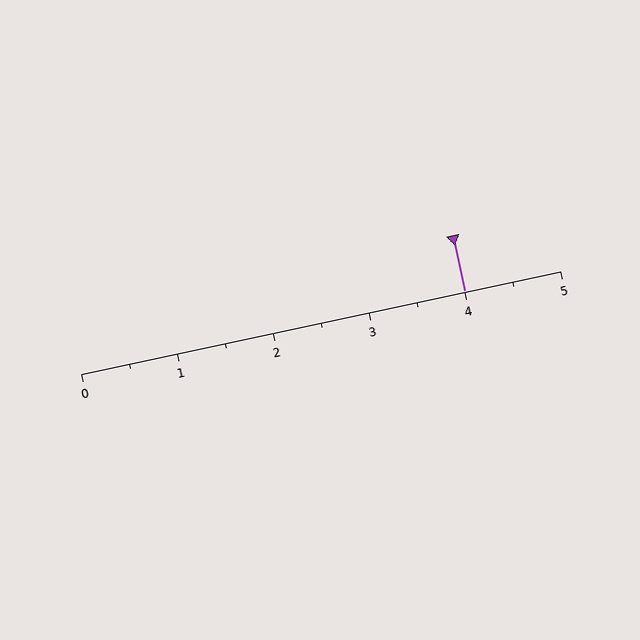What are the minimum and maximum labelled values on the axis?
The axis runs from 0 to 5.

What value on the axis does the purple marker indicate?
The marker indicates approximately 4.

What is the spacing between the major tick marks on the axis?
The major ticks are spaced 1 apart.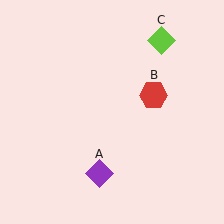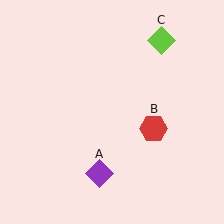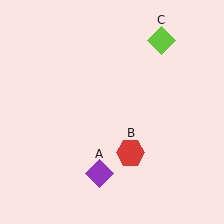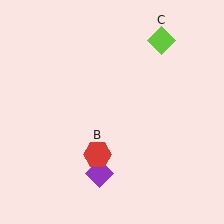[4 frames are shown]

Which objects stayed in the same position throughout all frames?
Purple diamond (object A) and lime diamond (object C) remained stationary.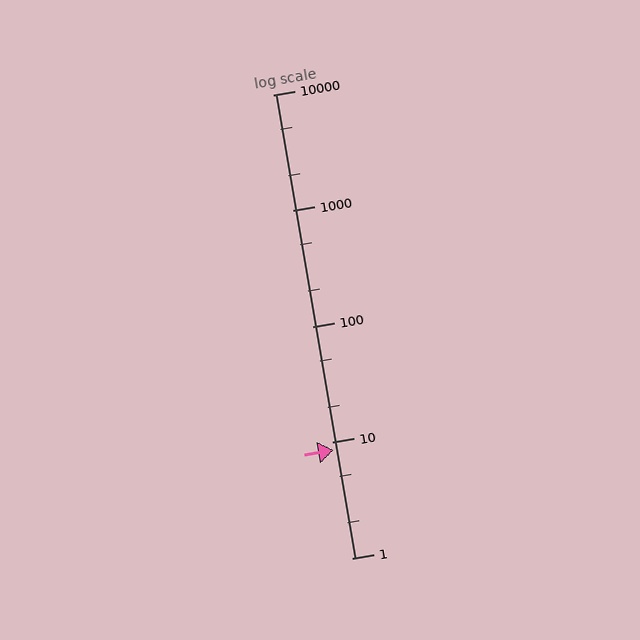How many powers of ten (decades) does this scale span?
The scale spans 4 decades, from 1 to 10000.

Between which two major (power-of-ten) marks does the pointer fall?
The pointer is between 1 and 10.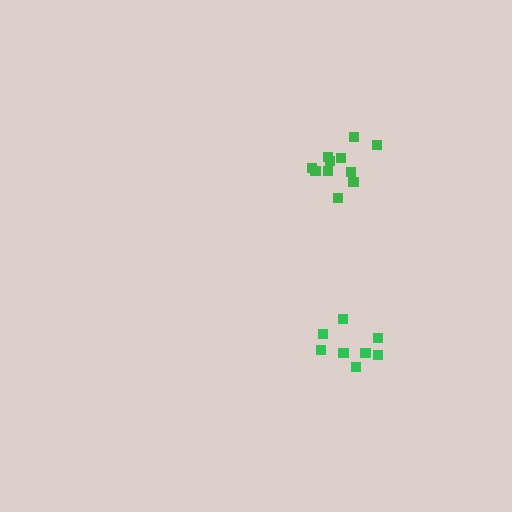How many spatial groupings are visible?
There are 2 spatial groupings.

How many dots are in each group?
Group 1: 8 dots, Group 2: 11 dots (19 total).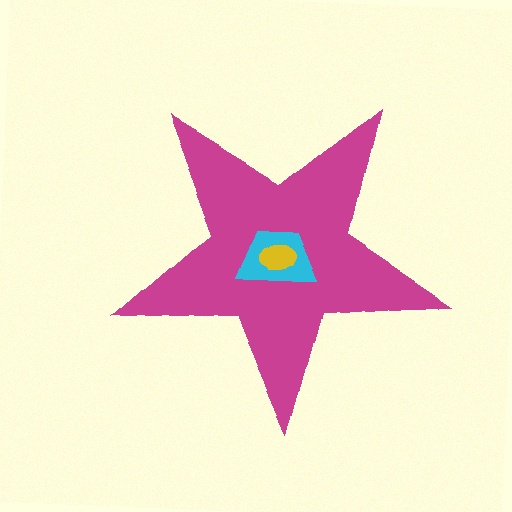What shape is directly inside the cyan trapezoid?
The yellow ellipse.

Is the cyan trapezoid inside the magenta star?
Yes.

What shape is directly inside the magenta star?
The cyan trapezoid.